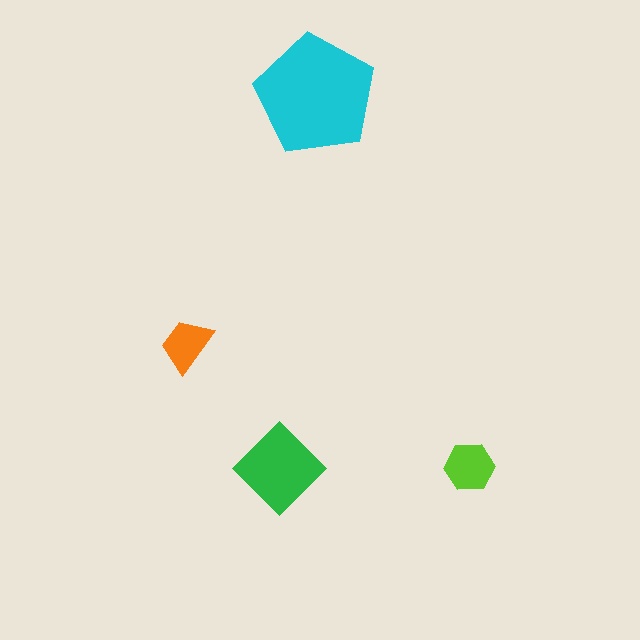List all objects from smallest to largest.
The orange trapezoid, the lime hexagon, the green diamond, the cyan pentagon.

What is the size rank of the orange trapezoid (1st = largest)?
4th.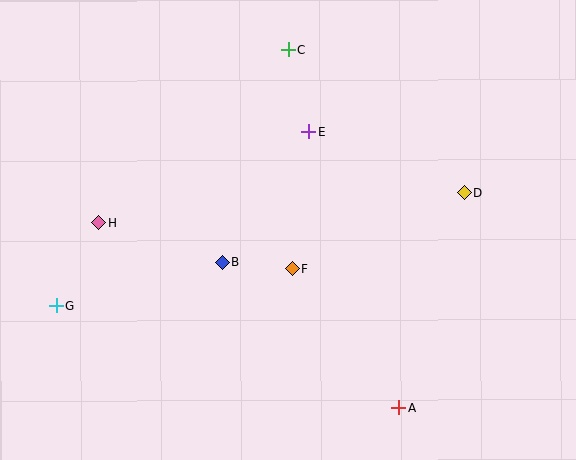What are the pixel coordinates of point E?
Point E is at (308, 132).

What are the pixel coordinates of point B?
Point B is at (222, 263).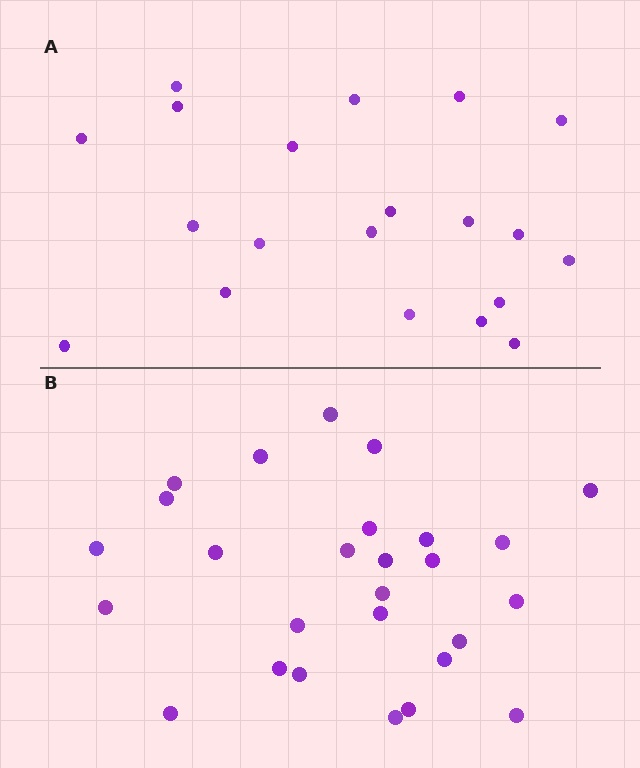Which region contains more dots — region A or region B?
Region B (the bottom region) has more dots.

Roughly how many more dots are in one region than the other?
Region B has roughly 8 or so more dots than region A.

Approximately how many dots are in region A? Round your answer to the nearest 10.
About 20 dots.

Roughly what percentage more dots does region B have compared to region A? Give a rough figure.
About 35% more.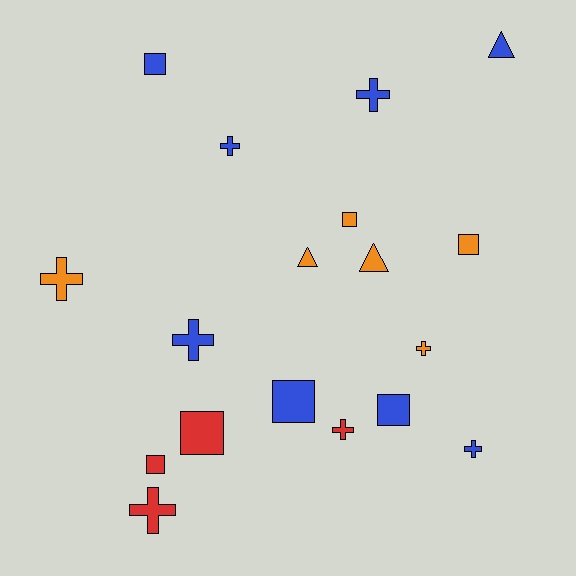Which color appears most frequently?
Blue, with 8 objects.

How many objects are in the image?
There are 18 objects.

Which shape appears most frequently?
Cross, with 8 objects.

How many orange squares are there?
There are 2 orange squares.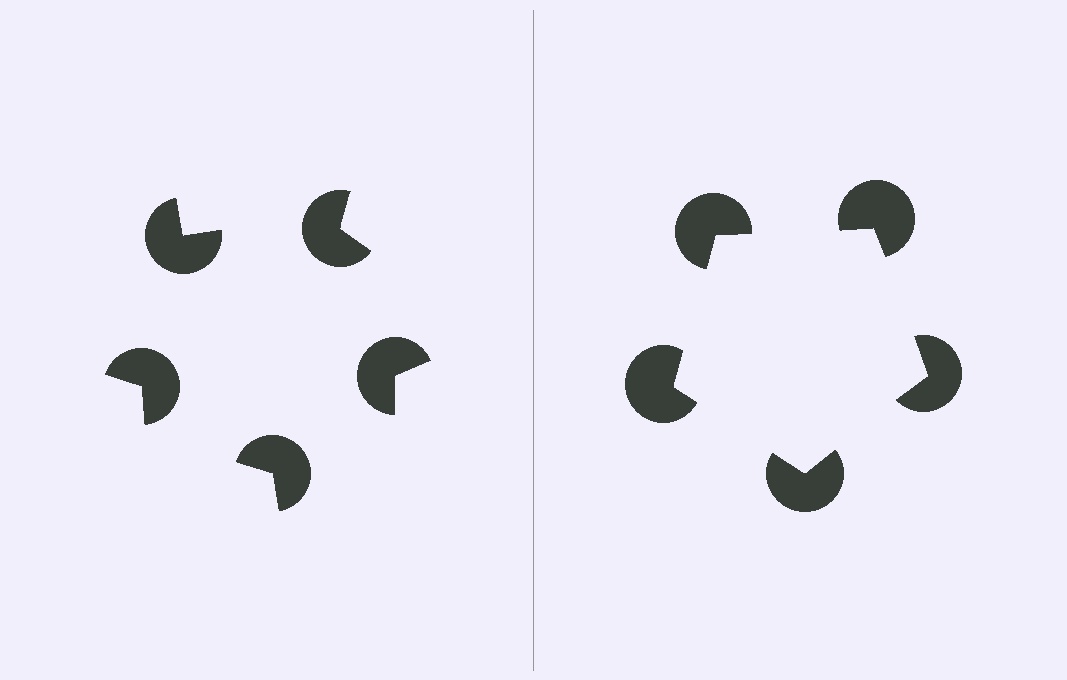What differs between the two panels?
The pac-man discs are positioned identically on both sides; only the wedge orientations differ. On the right they align to a pentagon; on the left they are misaligned.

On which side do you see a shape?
An illusory pentagon appears on the right side. On the left side the wedge cuts are rotated, so no coherent shape forms.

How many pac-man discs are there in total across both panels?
10 — 5 on each side.